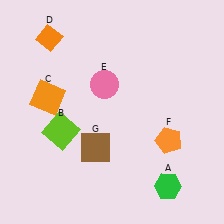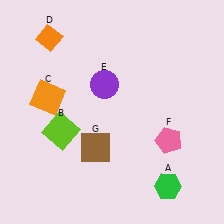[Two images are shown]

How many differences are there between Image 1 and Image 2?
There are 2 differences between the two images.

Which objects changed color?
E changed from pink to purple. F changed from orange to pink.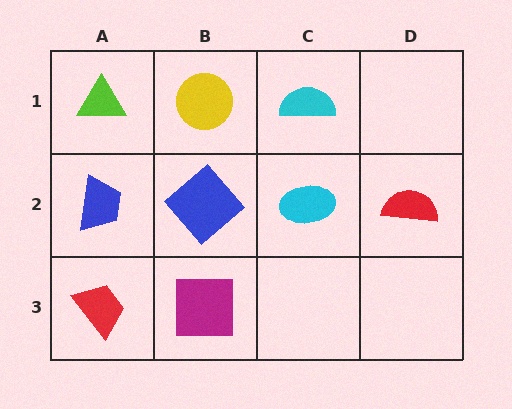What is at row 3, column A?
A red trapezoid.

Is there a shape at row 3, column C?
No, that cell is empty.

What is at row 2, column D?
A red semicircle.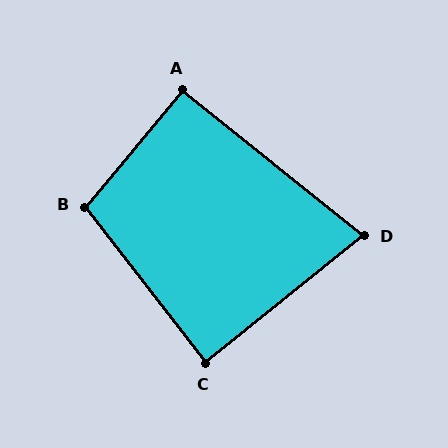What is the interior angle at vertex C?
Approximately 89 degrees (approximately right).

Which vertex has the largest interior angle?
B, at approximately 102 degrees.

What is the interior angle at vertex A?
Approximately 91 degrees (approximately right).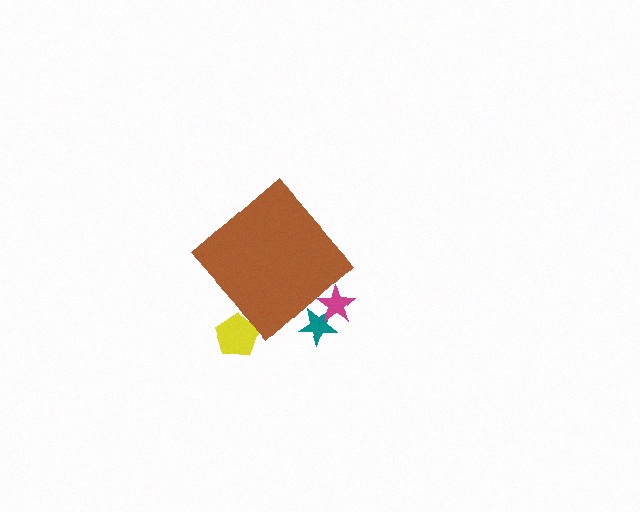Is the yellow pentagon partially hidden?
Yes, the yellow pentagon is partially hidden behind the brown diamond.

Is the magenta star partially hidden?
Yes, the magenta star is partially hidden behind the brown diamond.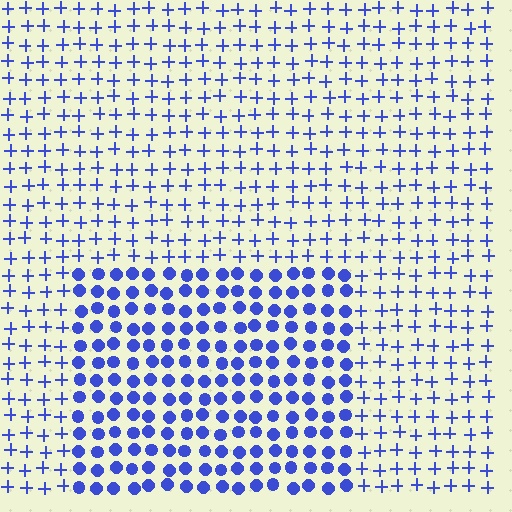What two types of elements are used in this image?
The image uses circles inside the rectangle region and plus signs outside it.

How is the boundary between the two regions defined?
The boundary is defined by a change in element shape: circles inside vs. plus signs outside. All elements share the same color and spacing.